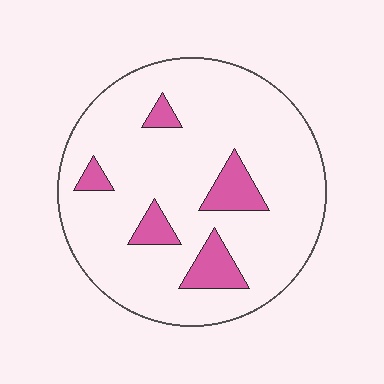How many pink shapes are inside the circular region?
5.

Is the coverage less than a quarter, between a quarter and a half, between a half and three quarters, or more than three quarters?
Less than a quarter.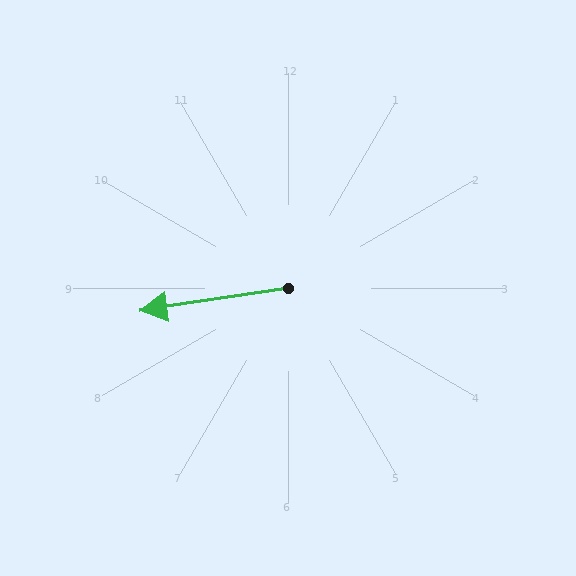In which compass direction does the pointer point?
West.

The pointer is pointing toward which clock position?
Roughly 9 o'clock.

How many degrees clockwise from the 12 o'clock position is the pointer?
Approximately 261 degrees.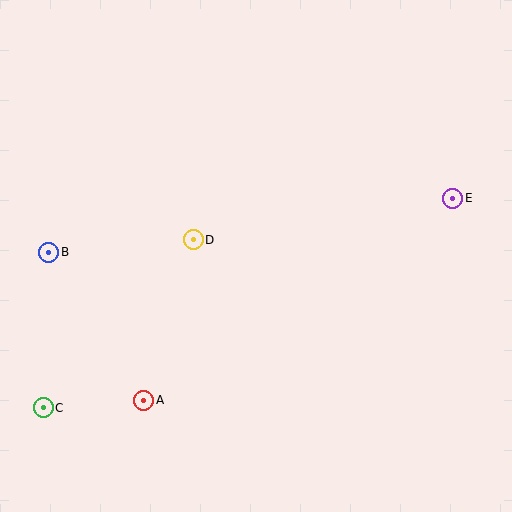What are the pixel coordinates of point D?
Point D is at (193, 240).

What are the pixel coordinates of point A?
Point A is at (144, 400).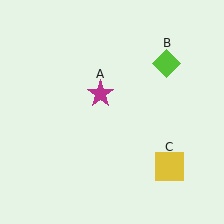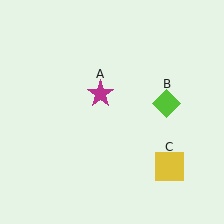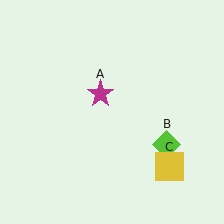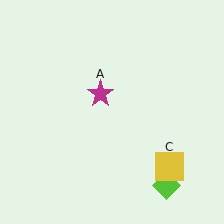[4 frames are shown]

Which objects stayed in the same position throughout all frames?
Magenta star (object A) and yellow square (object C) remained stationary.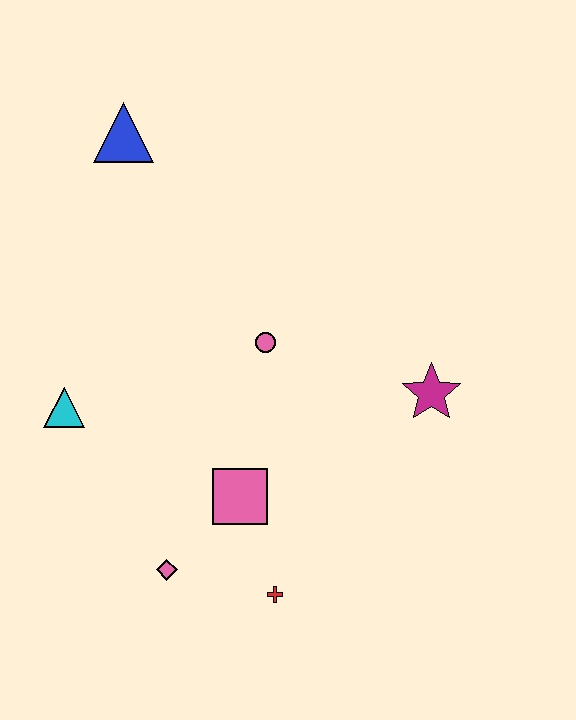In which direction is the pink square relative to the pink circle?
The pink square is below the pink circle.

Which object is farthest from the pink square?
The blue triangle is farthest from the pink square.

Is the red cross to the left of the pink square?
No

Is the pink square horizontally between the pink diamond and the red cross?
Yes